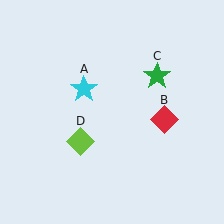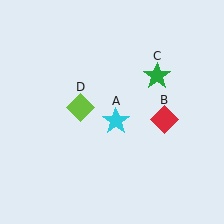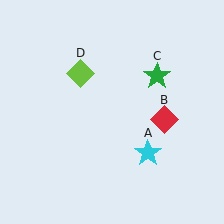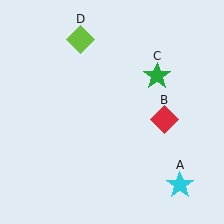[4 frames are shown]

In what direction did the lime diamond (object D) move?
The lime diamond (object D) moved up.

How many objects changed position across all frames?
2 objects changed position: cyan star (object A), lime diamond (object D).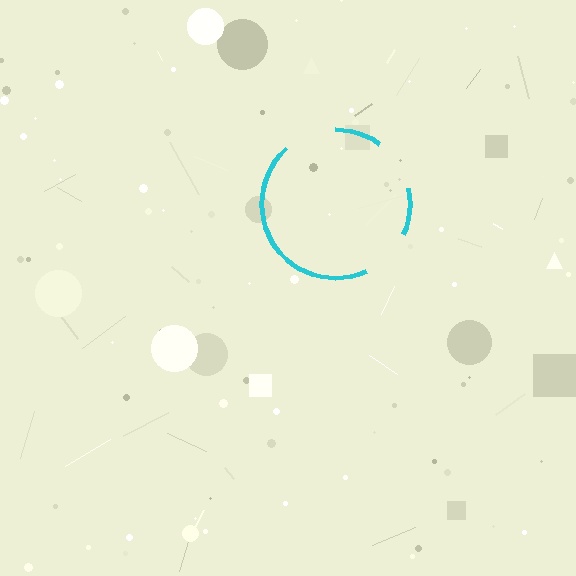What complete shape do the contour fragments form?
The contour fragments form a circle.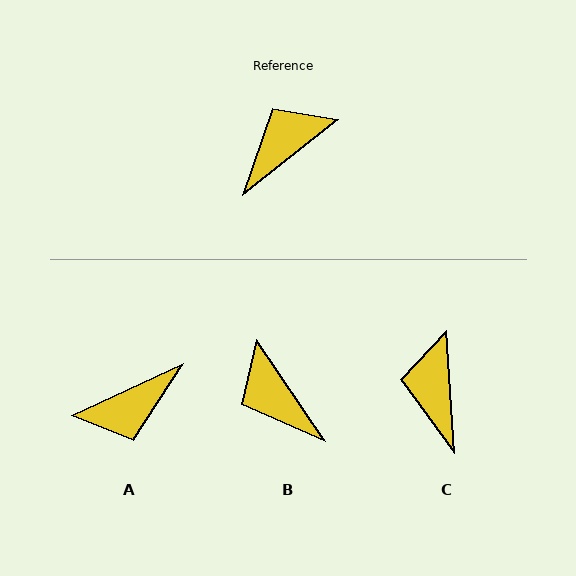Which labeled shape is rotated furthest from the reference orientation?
A, about 167 degrees away.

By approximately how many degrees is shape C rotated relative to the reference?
Approximately 56 degrees counter-clockwise.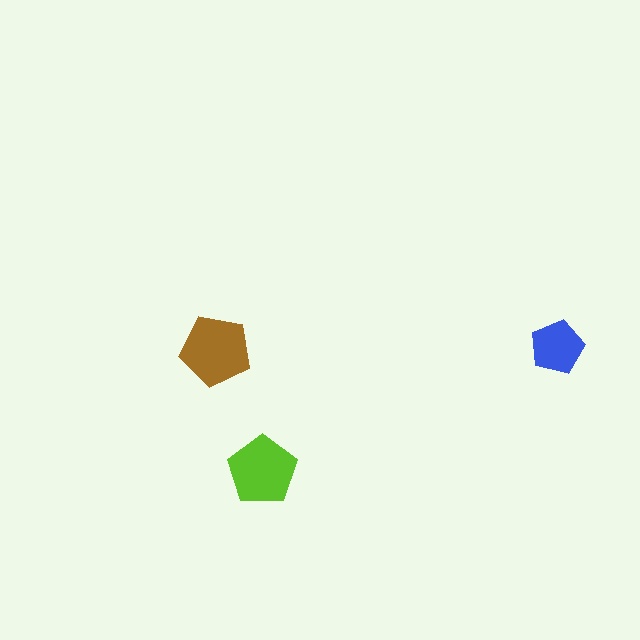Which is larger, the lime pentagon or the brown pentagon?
The brown one.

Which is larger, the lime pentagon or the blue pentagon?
The lime one.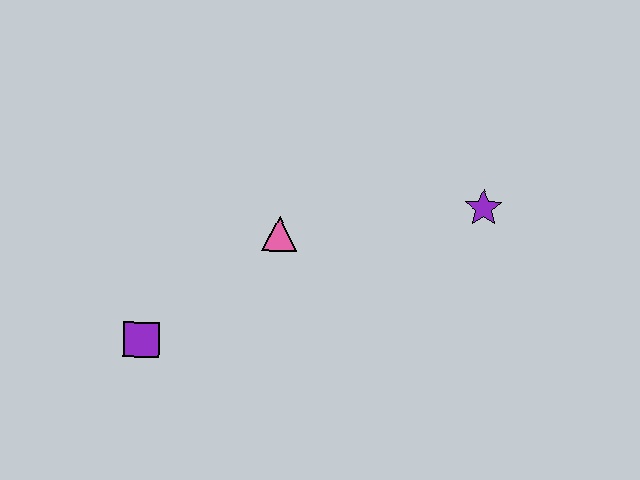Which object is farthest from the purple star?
The purple square is farthest from the purple star.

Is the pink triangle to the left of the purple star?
Yes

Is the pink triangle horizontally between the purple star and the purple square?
Yes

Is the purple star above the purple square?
Yes